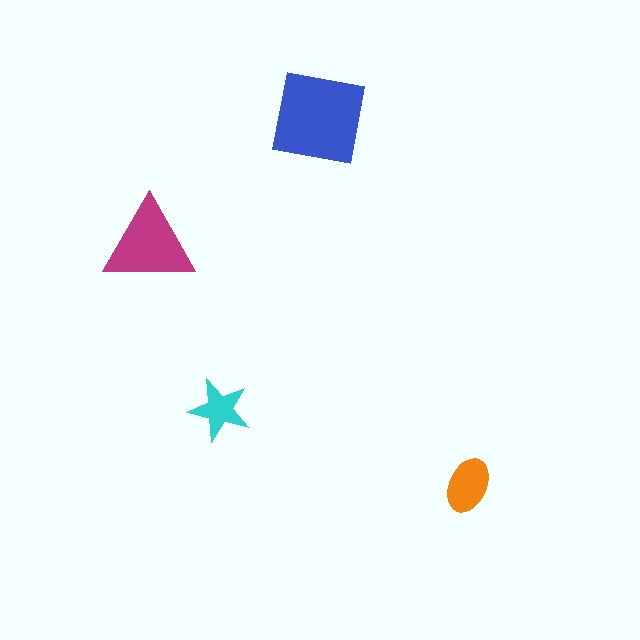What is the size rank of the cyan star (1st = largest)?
4th.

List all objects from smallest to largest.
The cyan star, the orange ellipse, the magenta triangle, the blue square.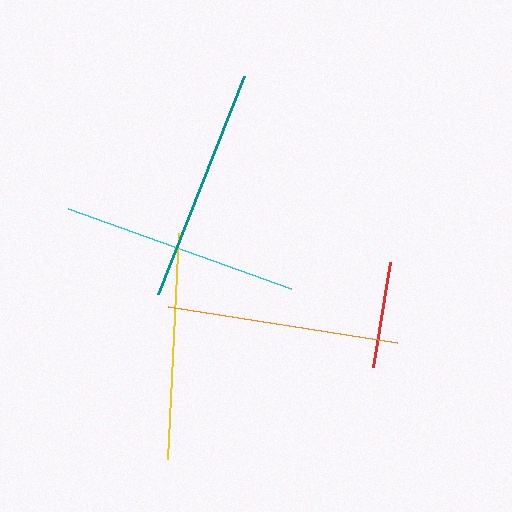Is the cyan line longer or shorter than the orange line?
The cyan line is longer than the orange line.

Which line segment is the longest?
The cyan line is the longest at approximately 237 pixels.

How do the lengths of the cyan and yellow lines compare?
The cyan and yellow lines are approximately the same length.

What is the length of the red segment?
The red segment is approximately 106 pixels long.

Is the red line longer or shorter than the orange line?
The orange line is longer than the red line.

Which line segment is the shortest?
The red line is the shortest at approximately 106 pixels.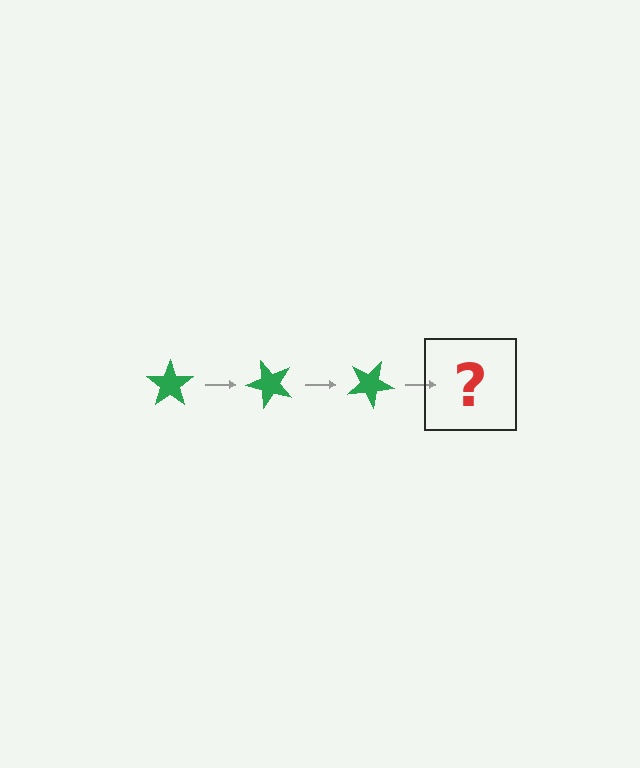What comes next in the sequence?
The next element should be a green star rotated 150 degrees.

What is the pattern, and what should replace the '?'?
The pattern is that the star rotates 50 degrees each step. The '?' should be a green star rotated 150 degrees.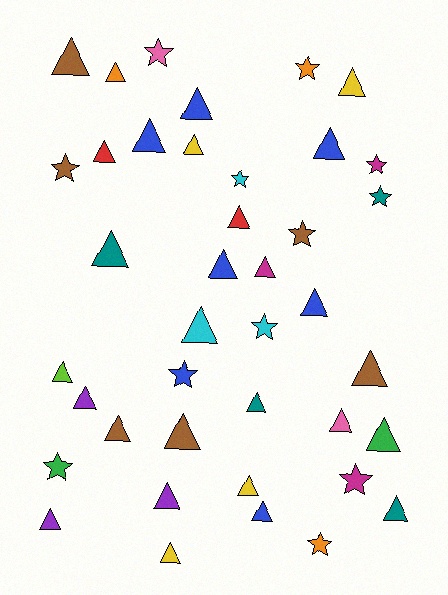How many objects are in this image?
There are 40 objects.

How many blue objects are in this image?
There are 7 blue objects.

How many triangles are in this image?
There are 28 triangles.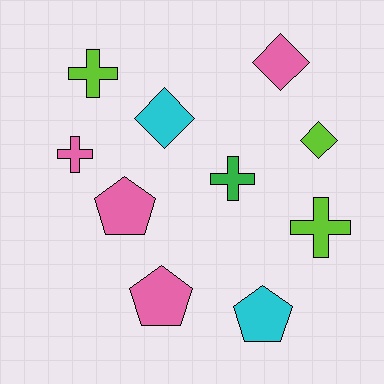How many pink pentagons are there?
There are 2 pink pentagons.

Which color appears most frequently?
Pink, with 4 objects.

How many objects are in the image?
There are 10 objects.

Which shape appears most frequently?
Cross, with 4 objects.